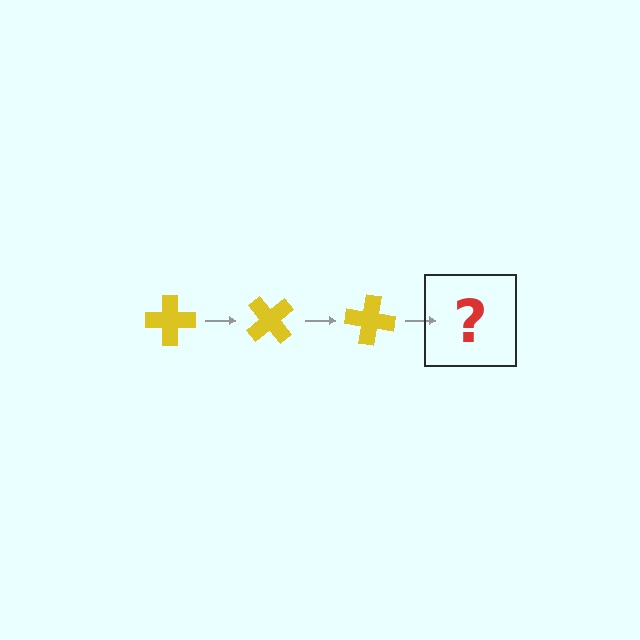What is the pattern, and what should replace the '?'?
The pattern is that the cross rotates 50 degrees each step. The '?' should be a yellow cross rotated 150 degrees.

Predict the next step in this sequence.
The next step is a yellow cross rotated 150 degrees.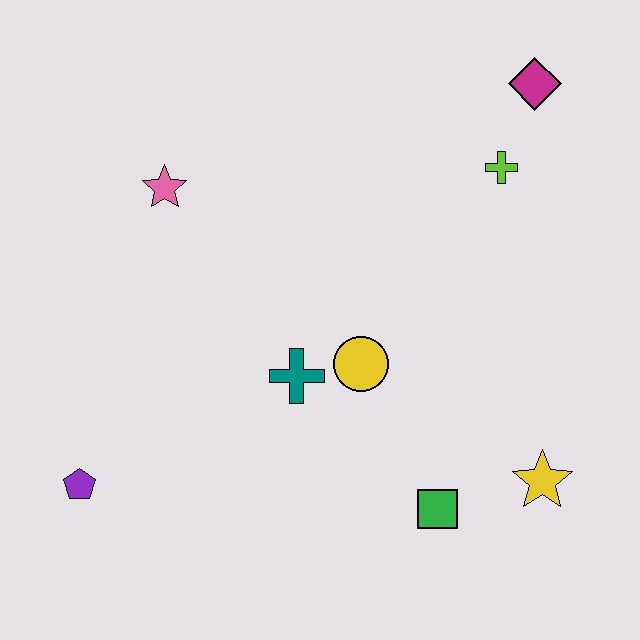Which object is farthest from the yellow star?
The pink star is farthest from the yellow star.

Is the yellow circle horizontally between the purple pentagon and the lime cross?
Yes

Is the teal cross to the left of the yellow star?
Yes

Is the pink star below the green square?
No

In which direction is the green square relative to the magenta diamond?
The green square is below the magenta diamond.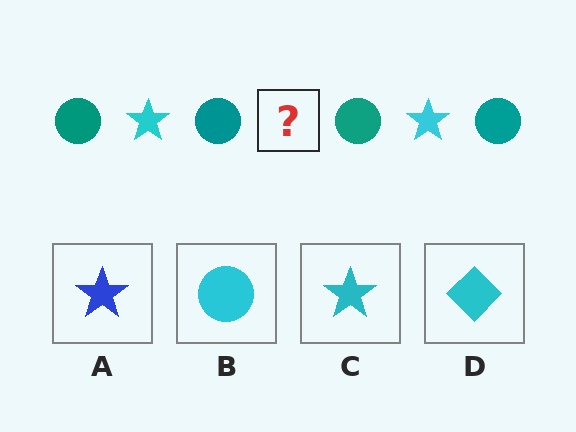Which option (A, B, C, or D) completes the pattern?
C.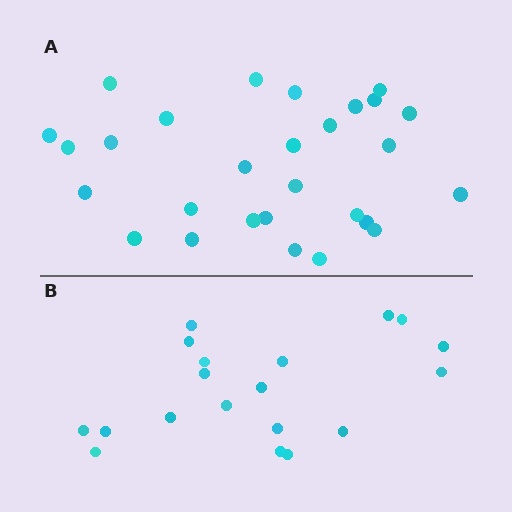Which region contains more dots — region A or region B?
Region A (the top region) has more dots.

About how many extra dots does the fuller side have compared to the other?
Region A has roughly 8 or so more dots than region B.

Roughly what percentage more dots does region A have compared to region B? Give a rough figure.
About 45% more.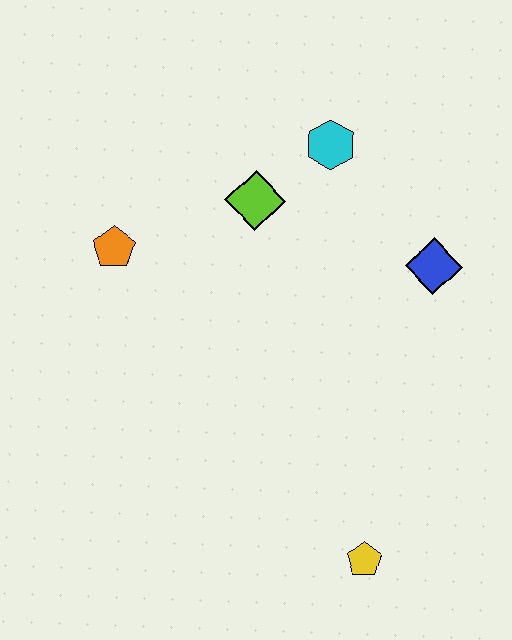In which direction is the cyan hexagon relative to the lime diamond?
The cyan hexagon is to the right of the lime diamond.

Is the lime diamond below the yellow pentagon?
No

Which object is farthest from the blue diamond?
The orange pentagon is farthest from the blue diamond.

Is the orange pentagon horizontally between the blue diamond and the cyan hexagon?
No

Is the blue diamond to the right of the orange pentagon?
Yes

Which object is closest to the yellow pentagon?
The blue diamond is closest to the yellow pentagon.